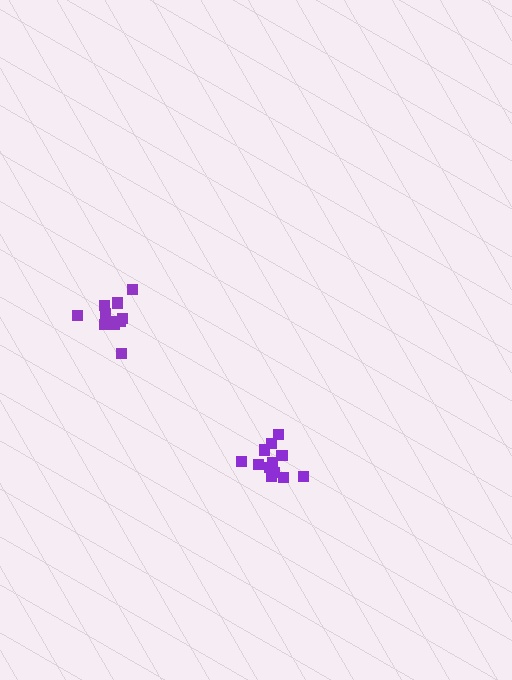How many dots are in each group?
Group 1: 12 dots, Group 2: 12 dots (24 total).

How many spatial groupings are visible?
There are 2 spatial groupings.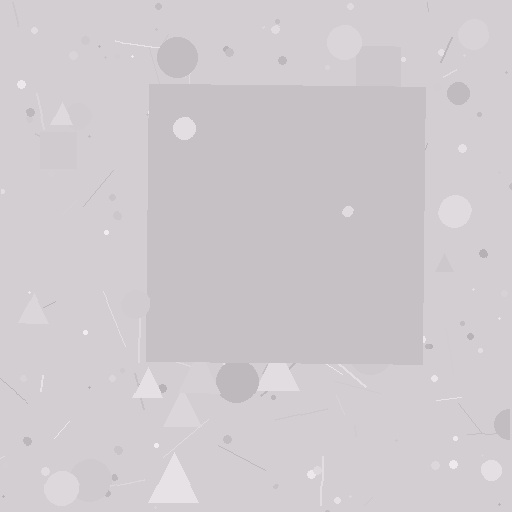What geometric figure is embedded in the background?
A square is embedded in the background.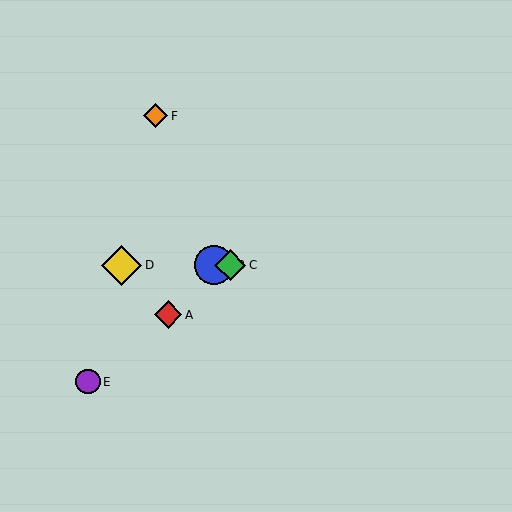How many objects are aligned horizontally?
3 objects (B, C, D) are aligned horizontally.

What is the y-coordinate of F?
Object F is at y≈116.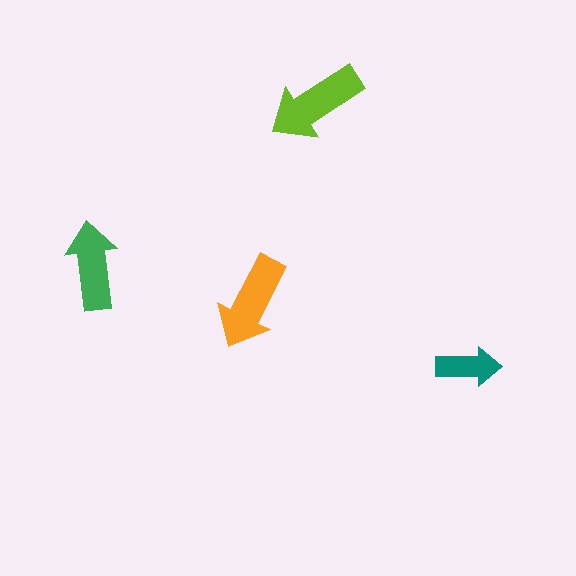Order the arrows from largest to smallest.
the lime one, the orange one, the green one, the teal one.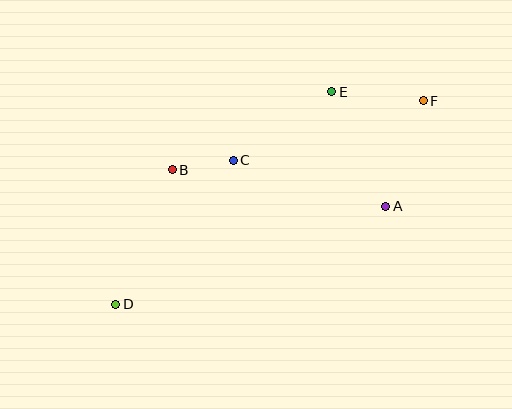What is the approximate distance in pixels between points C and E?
The distance between C and E is approximately 120 pixels.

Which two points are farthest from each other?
Points D and F are farthest from each other.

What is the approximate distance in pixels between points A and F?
The distance between A and F is approximately 112 pixels.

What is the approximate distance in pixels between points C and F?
The distance between C and F is approximately 199 pixels.